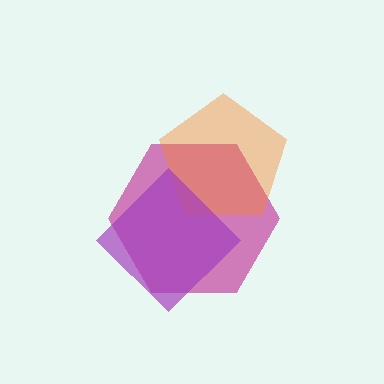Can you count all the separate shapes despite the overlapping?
Yes, there are 3 separate shapes.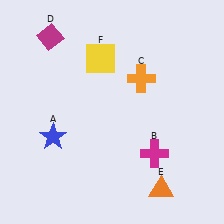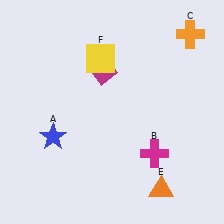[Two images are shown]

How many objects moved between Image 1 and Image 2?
2 objects moved between the two images.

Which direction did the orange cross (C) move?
The orange cross (C) moved right.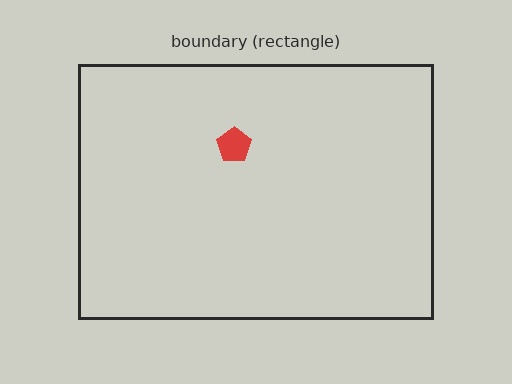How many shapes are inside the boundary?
1 inside, 0 outside.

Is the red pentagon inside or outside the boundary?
Inside.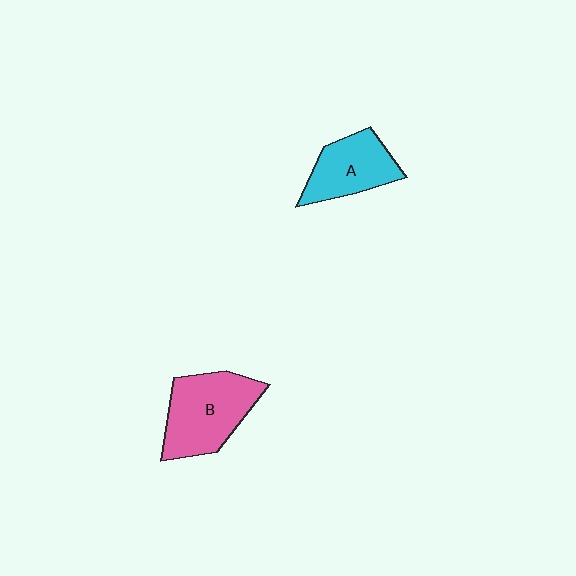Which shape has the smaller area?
Shape A (cyan).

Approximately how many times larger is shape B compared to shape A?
Approximately 1.3 times.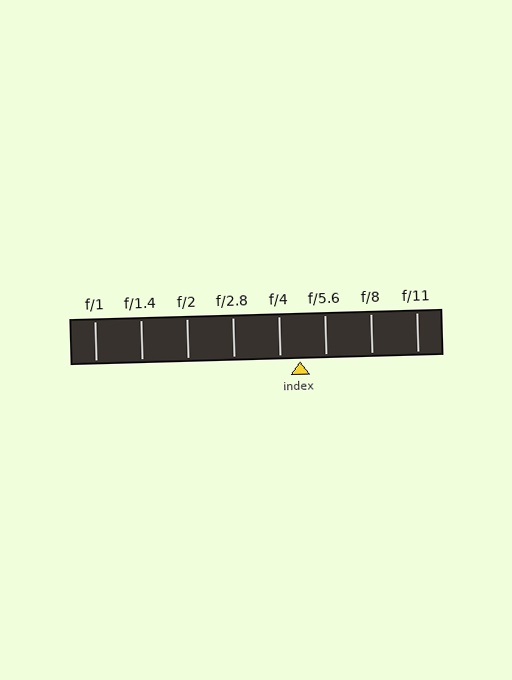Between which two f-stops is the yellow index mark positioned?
The index mark is between f/4 and f/5.6.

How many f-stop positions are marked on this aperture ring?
There are 8 f-stop positions marked.